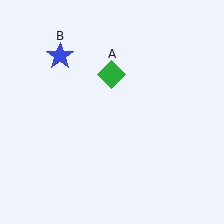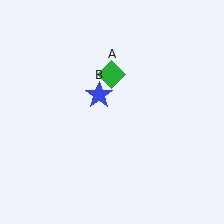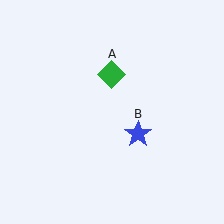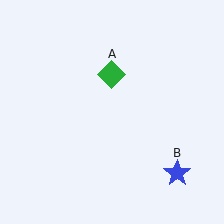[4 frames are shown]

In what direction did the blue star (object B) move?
The blue star (object B) moved down and to the right.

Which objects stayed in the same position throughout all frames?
Green diamond (object A) remained stationary.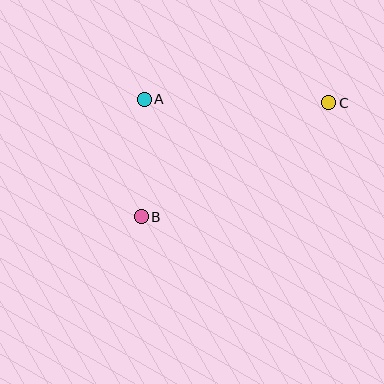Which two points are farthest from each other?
Points B and C are farthest from each other.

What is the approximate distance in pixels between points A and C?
The distance between A and C is approximately 184 pixels.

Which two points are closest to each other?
Points A and B are closest to each other.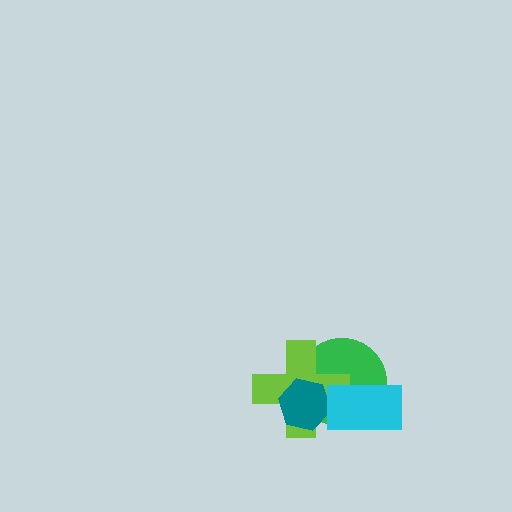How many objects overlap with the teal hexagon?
2 objects overlap with the teal hexagon.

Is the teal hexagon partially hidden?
No, no other shape covers it.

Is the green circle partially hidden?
Yes, it is partially covered by another shape.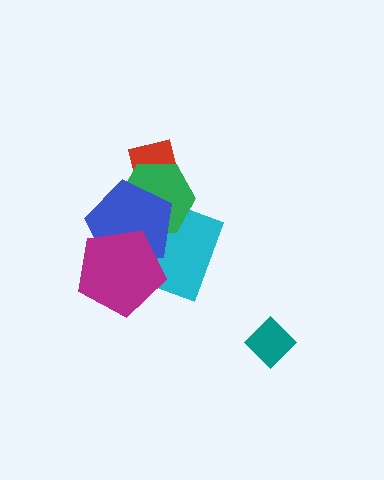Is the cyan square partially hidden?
Yes, it is partially covered by another shape.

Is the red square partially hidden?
Yes, it is partially covered by another shape.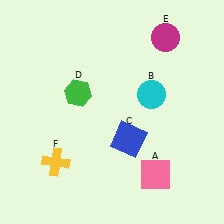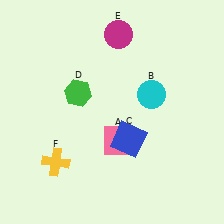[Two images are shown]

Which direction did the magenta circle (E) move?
The magenta circle (E) moved left.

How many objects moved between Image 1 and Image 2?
2 objects moved between the two images.